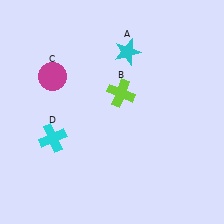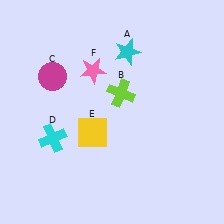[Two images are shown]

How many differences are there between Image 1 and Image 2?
There are 2 differences between the two images.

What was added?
A yellow square (E), a pink star (F) were added in Image 2.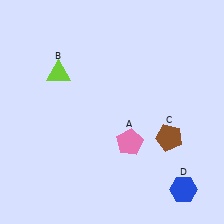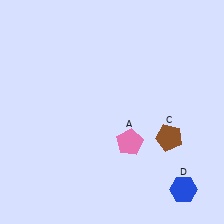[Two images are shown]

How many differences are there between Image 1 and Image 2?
There is 1 difference between the two images.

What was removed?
The lime triangle (B) was removed in Image 2.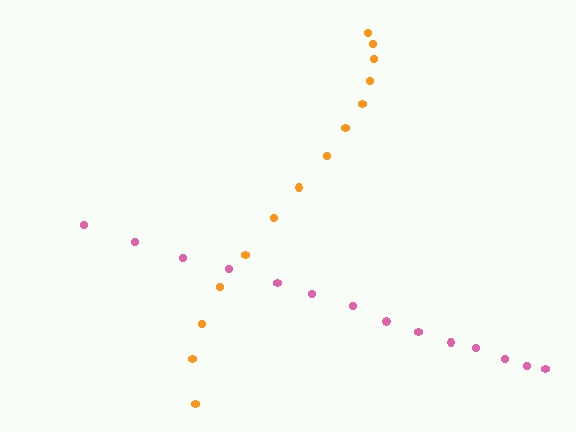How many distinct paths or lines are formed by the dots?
There are 2 distinct paths.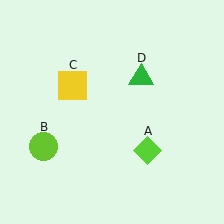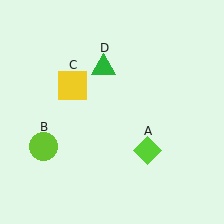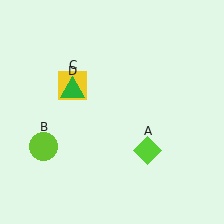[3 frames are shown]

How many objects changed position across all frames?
1 object changed position: green triangle (object D).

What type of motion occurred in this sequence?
The green triangle (object D) rotated counterclockwise around the center of the scene.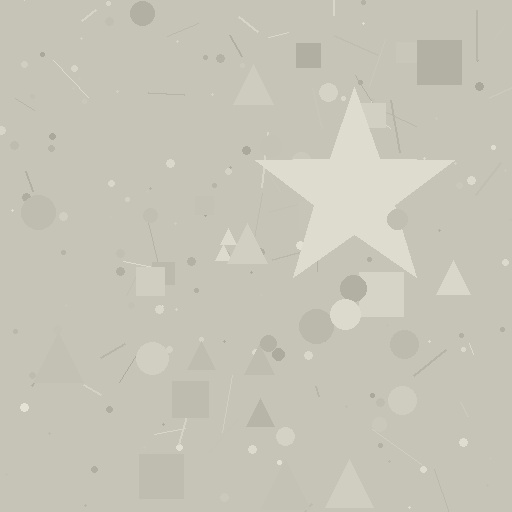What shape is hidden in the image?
A star is hidden in the image.